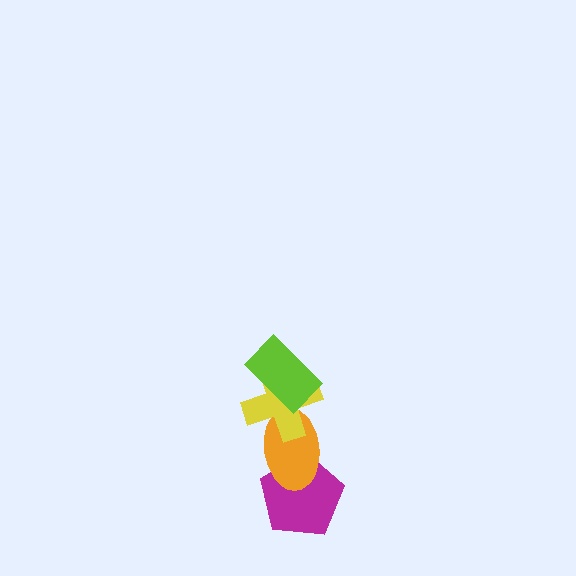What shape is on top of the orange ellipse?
The yellow cross is on top of the orange ellipse.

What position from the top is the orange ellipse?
The orange ellipse is 3rd from the top.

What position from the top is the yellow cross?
The yellow cross is 2nd from the top.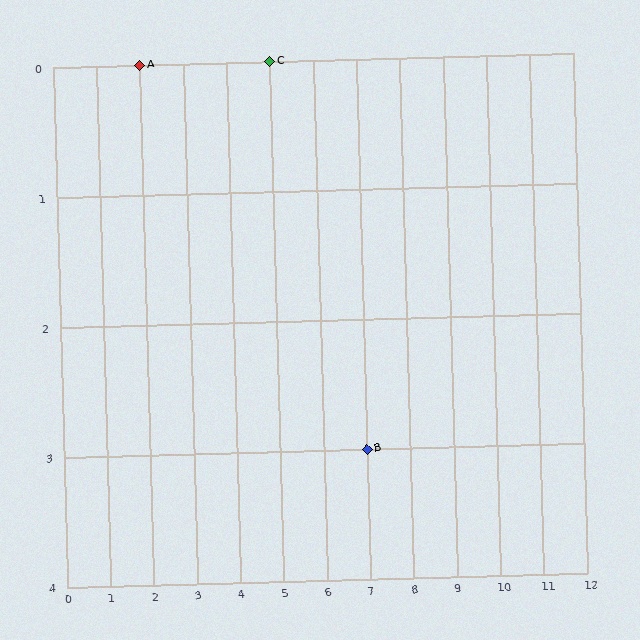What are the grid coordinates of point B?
Point B is at grid coordinates (7, 3).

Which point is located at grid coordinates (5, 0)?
Point C is at (5, 0).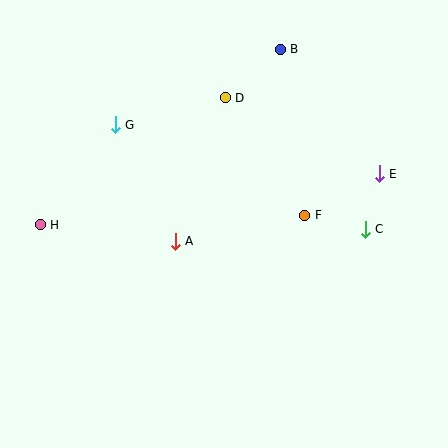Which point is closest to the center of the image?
Point A at (175, 241) is closest to the center.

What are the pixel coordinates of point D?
Point D is at (225, 98).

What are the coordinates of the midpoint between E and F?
The midpoint between E and F is at (342, 194).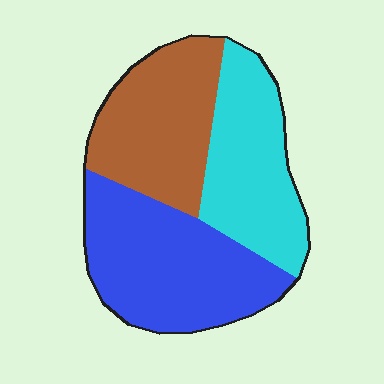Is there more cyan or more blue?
Blue.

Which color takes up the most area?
Blue, at roughly 40%.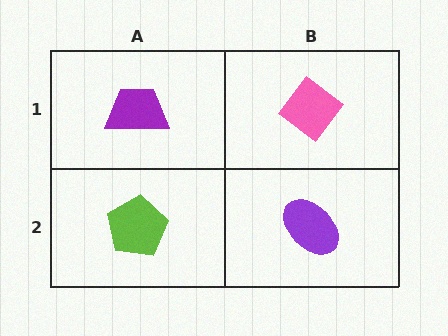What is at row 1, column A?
A purple trapezoid.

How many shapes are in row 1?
2 shapes.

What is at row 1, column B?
A pink diamond.